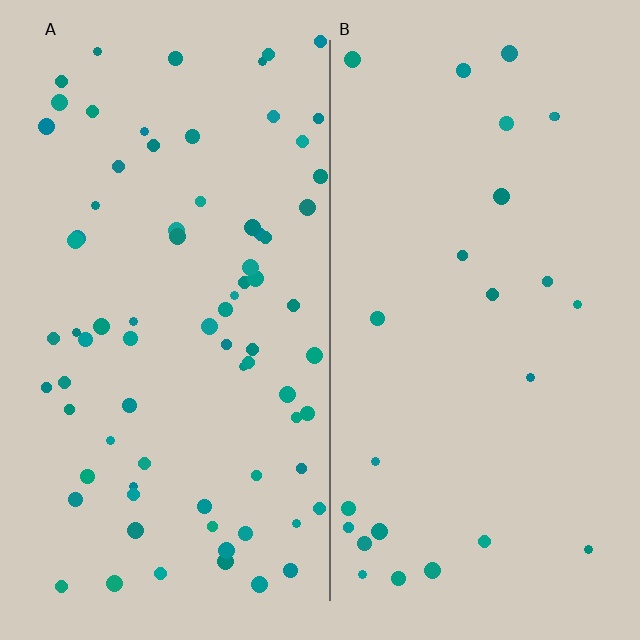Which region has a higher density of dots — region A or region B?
A (the left).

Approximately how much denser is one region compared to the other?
Approximately 3.0× — region A over region B.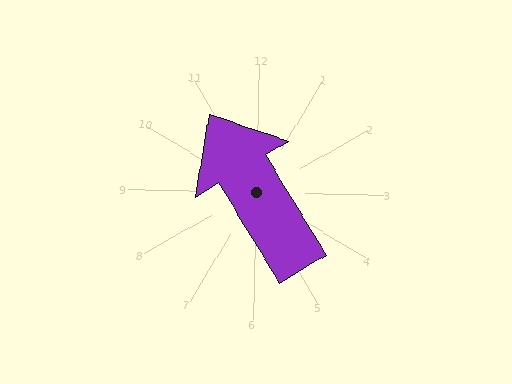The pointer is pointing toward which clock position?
Roughly 11 o'clock.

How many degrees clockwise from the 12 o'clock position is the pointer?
Approximately 328 degrees.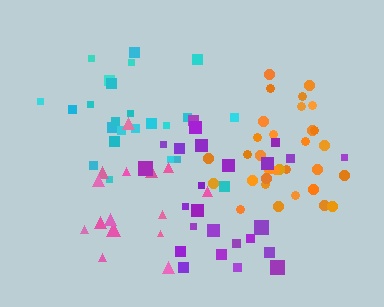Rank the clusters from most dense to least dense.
orange, cyan, pink, purple.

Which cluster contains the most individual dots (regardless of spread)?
Orange (32).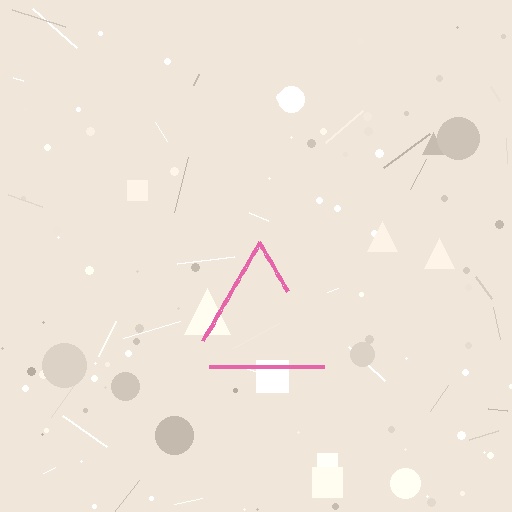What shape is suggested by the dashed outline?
The dashed outline suggests a triangle.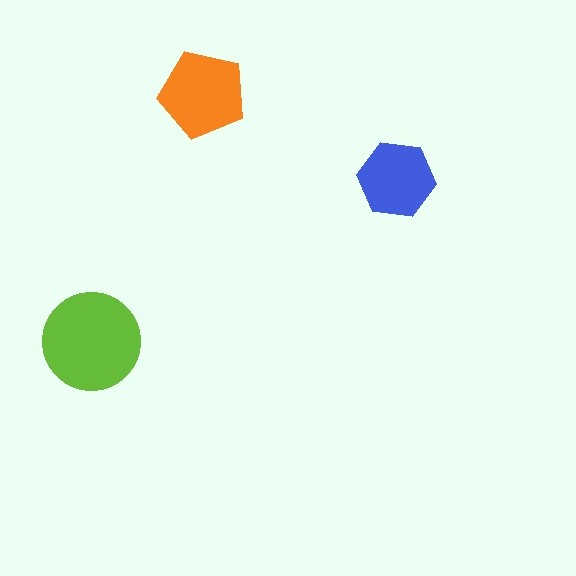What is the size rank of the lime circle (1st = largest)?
1st.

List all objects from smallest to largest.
The blue hexagon, the orange pentagon, the lime circle.